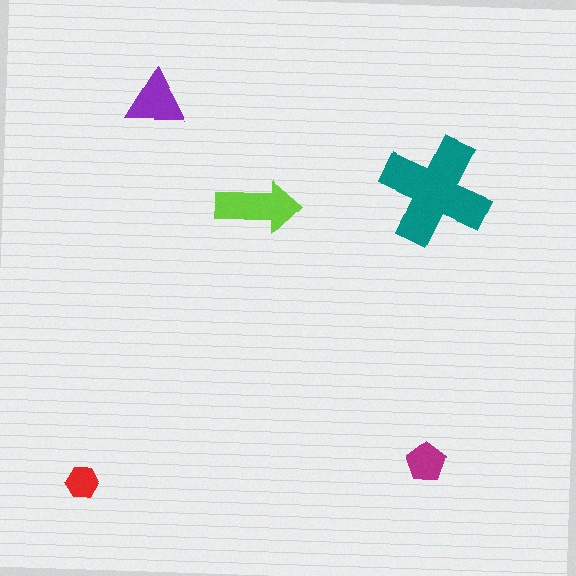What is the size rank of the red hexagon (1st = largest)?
5th.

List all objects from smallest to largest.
The red hexagon, the magenta pentagon, the purple triangle, the lime arrow, the teal cross.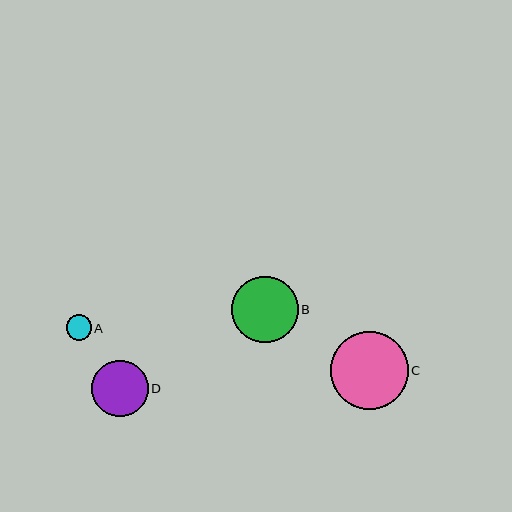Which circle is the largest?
Circle C is the largest with a size of approximately 78 pixels.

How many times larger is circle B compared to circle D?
Circle B is approximately 1.2 times the size of circle D.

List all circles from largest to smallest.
From largest to smallest: C, B, D, A.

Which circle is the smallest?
Circle A is the smallest with a size of approximately 25 pixels.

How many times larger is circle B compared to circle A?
Circle B is approximately 2.6 times the size of circle A.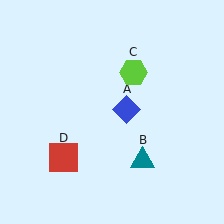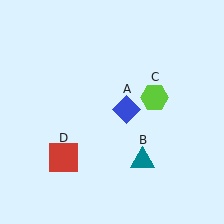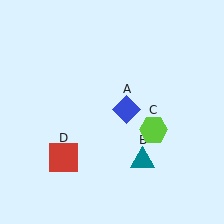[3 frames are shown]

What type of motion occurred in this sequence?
The lime hexagon (object C) rotated clockwise around the center of the scene.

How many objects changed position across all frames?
1 object changed position: lime hexagon (object C).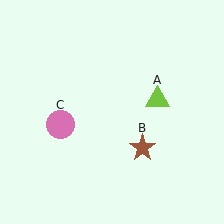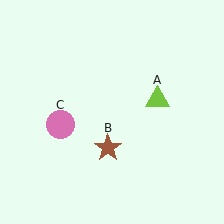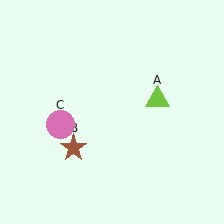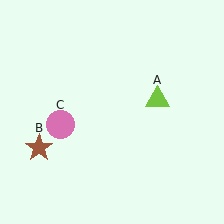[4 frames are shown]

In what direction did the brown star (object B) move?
The brown star (object B) moved left.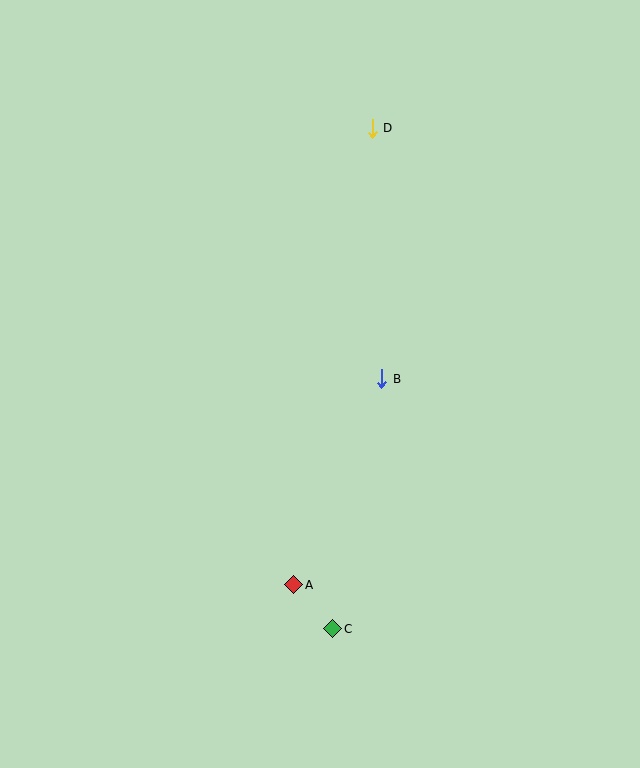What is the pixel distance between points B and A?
The distance between B and A is 224 pixels.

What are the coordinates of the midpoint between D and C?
The midpoint between D and C is at (353, 378).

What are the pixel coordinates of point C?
Point C is at (333, 629).